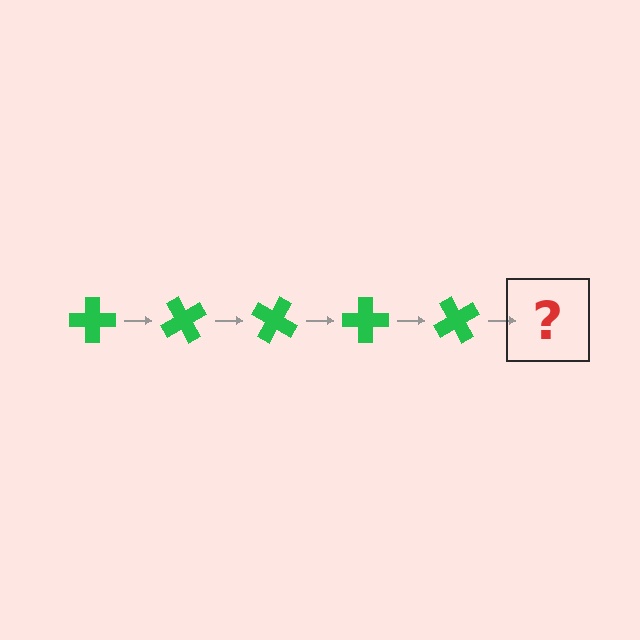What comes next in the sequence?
The next element should be a green cross rotated 300 degrees.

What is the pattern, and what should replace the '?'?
The pattern is that the cross rotates 60 degrees each step. The '?' should be a green cross rotated 300 degrees.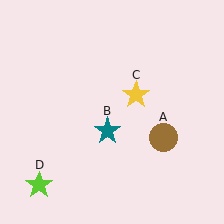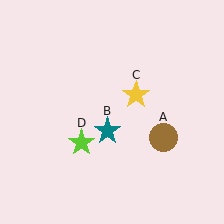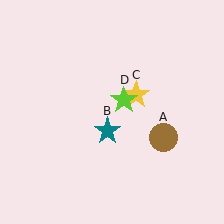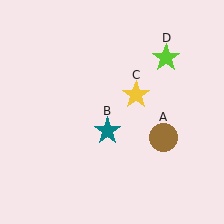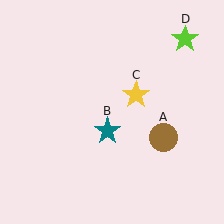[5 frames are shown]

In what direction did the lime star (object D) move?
The lime star (object D) moved up and to the right.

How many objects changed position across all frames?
1 object changed position: lime star (object D).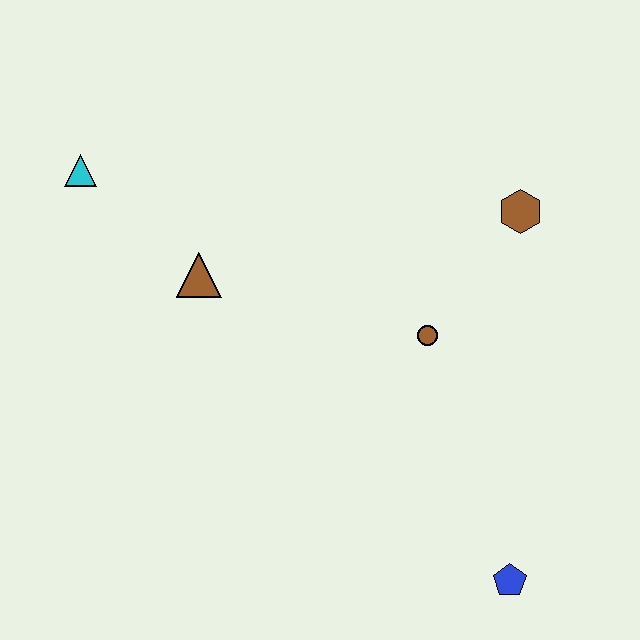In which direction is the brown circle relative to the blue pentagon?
The brown circle is above the blue pentagon.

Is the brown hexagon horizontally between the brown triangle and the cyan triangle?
No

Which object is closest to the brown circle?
The brown hexagon is closest to the brown circle.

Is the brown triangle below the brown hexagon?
Yes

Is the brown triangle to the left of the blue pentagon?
Yes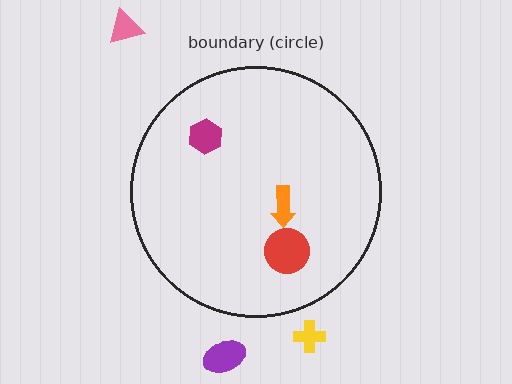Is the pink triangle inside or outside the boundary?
Outside.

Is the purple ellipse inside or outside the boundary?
Outside.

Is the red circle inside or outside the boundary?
Inside.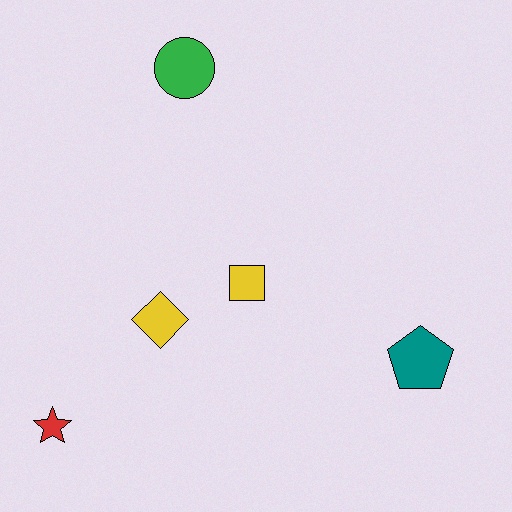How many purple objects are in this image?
There are no purple objects.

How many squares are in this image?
There is 1 square.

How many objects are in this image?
There are 5 objects.